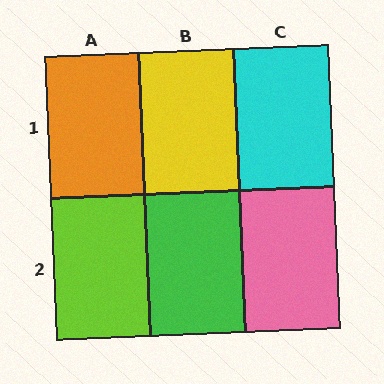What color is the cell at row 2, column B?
Green.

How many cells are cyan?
1 cell is cyan.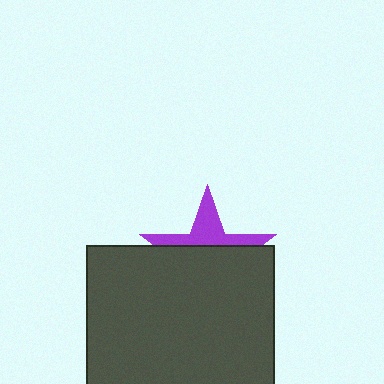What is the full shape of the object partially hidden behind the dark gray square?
The partially hidden object is a purple star.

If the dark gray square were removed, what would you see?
You would see the complete purple star.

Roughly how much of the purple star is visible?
A small part of it is visible (roughly 38%).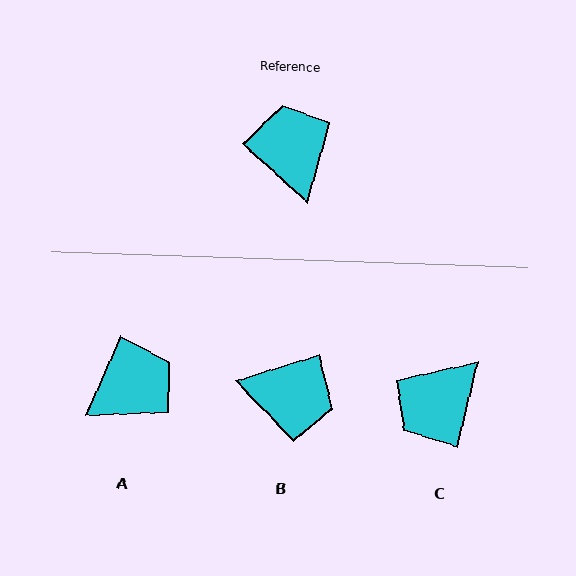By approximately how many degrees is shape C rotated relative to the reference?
Approximately 118 degrees counter-clockwise.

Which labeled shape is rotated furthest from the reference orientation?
B, about 120 degrees away.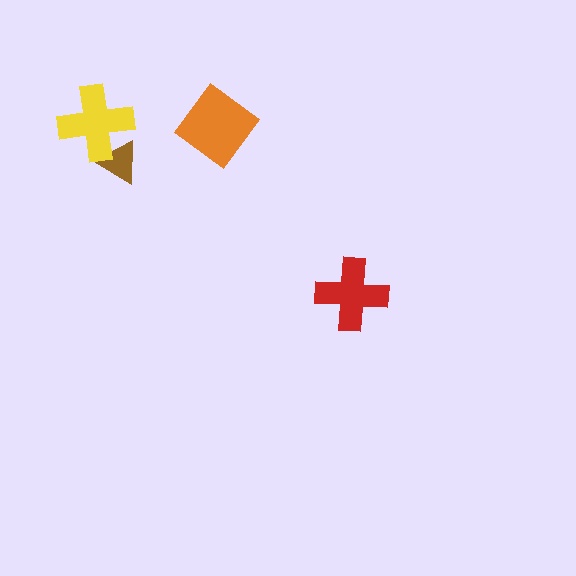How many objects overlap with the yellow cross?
1 object overlaps with the yellow cross.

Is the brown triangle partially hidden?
Yes, it is partially covered by another shape.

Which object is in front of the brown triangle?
The yellow cross is in front of the brown triangle.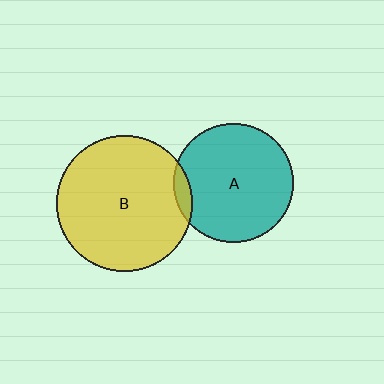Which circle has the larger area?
Circle B (yellow).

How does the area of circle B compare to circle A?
Approximately 1.3 times.